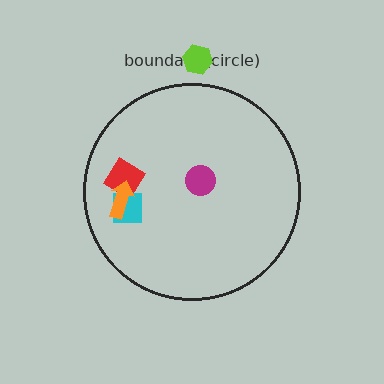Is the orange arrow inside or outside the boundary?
Inside.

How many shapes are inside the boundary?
4 inside, 1 outside.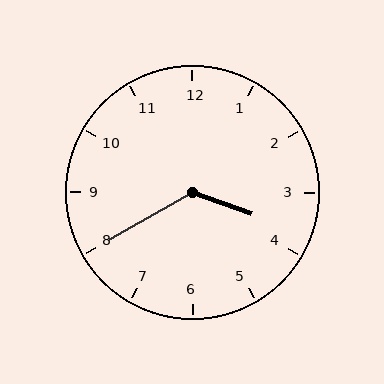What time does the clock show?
3:40.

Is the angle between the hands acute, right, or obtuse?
It is obtuse.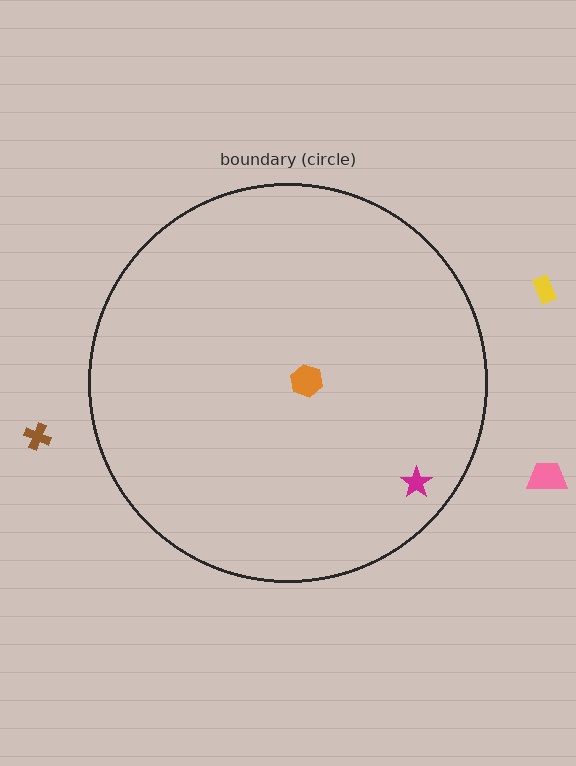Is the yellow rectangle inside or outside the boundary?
Outside.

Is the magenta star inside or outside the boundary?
Inside.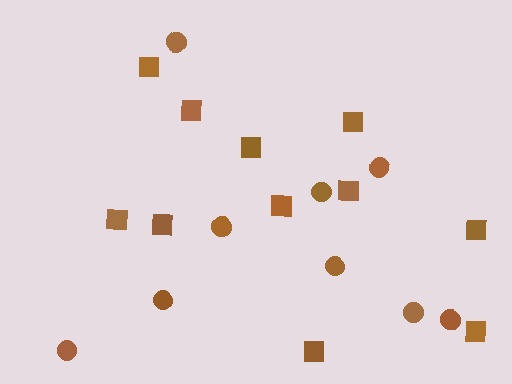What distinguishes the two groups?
There are 2 groups: one group of squares (11) and one group of circles (9).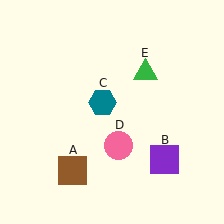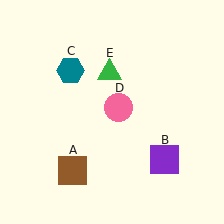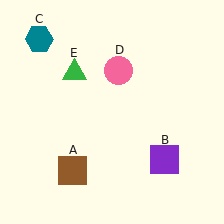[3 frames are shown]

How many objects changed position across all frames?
3 objects changed position: teal hexagon (object C), pink circle (object D), green triangle (object E).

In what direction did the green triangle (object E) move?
The green triangle (object E) moved left.